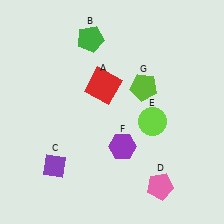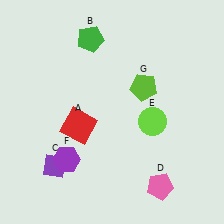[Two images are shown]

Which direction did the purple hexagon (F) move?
The purple hexagon (F) moved left.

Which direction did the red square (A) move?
The red square (A) moved down.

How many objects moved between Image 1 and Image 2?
2 objects moved between the two images.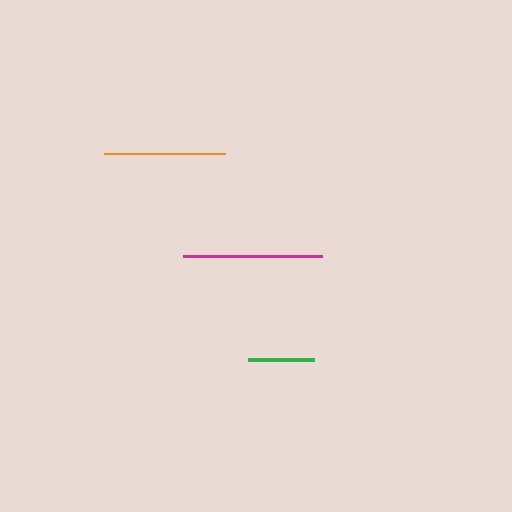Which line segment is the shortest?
The green line is the shortest at approximately 66 pixels.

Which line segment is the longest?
The magenta line is the longest at approximately 140 pixels.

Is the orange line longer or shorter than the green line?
The orange line is longer than the green line.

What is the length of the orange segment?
The orange segment is approximately 120 pixels long.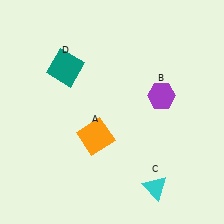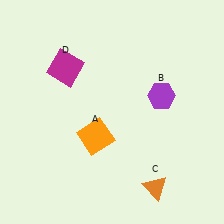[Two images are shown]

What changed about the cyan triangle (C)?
In Image 1, C is cyan. In Image 2, it changed to orange.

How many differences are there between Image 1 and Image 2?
There are 2 differences between the two images.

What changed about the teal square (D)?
In Image 1, D is teal. In Image 2, it changed to magenta.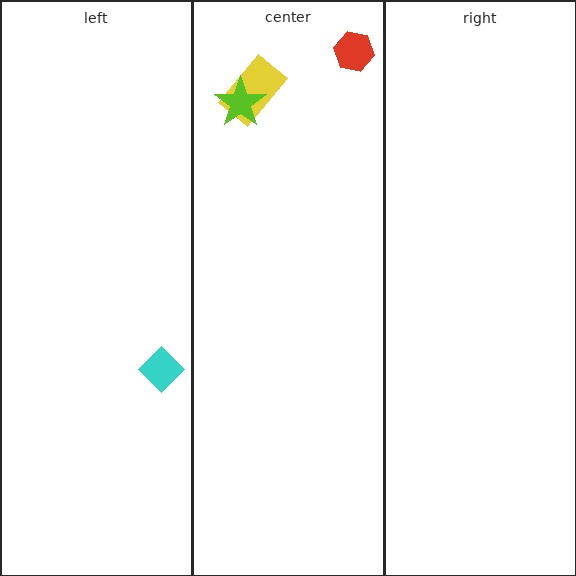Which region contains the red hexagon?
The center region.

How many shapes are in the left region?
1.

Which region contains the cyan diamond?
The left region.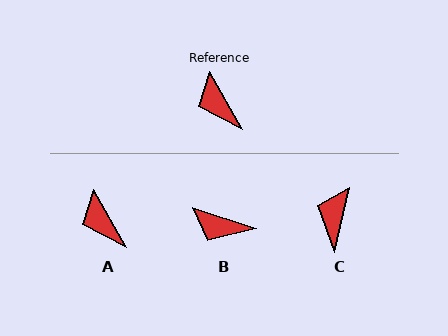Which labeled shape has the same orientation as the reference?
A.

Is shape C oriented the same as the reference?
No, it is off by about 43 degrees.